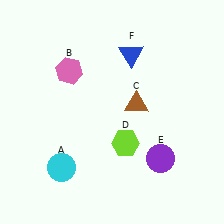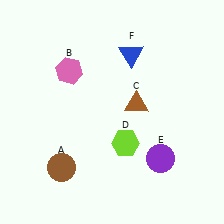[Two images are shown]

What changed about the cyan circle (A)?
In Image 1, A is cyan. In Image 2, it changed to brown.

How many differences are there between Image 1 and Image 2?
There is 1 difference between the two images.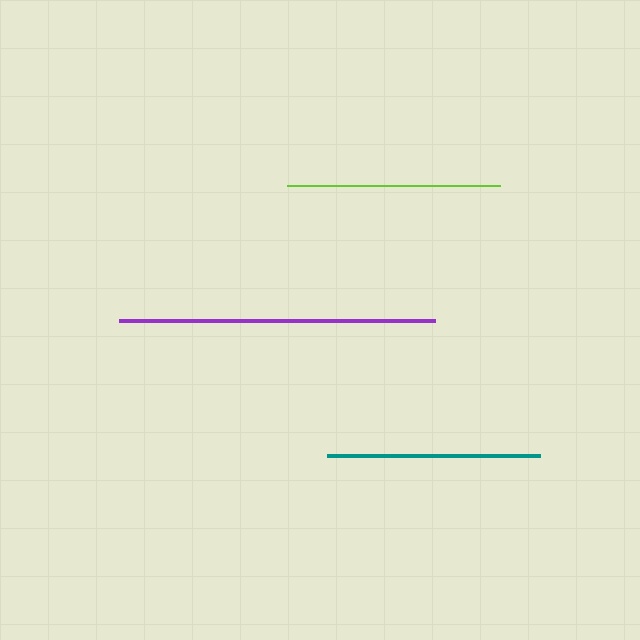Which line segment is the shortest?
The lime line is the shortest at approximately 213 pixels.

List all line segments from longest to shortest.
From longest to shortest: purple, teal, lime.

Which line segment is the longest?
The purple line is the longest at approximately 316 pixels.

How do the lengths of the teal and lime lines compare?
The teal and lime lines are approximately the same length.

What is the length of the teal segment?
The teal segment is approximately 213 pixels long.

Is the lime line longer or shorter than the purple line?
The purple line is longer than the lime line.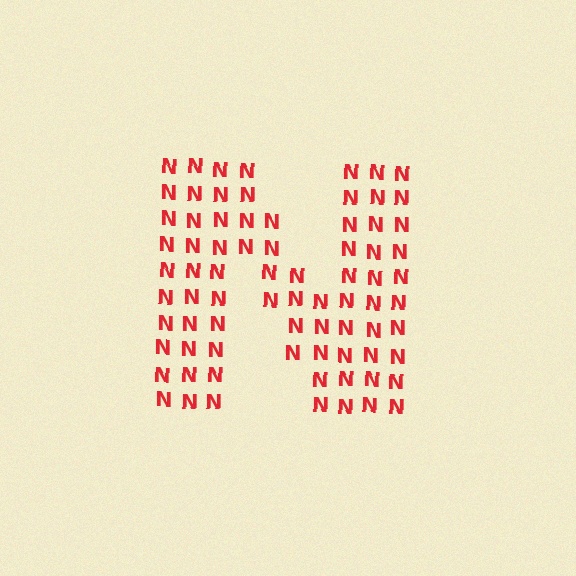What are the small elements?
The small elements are letter N's.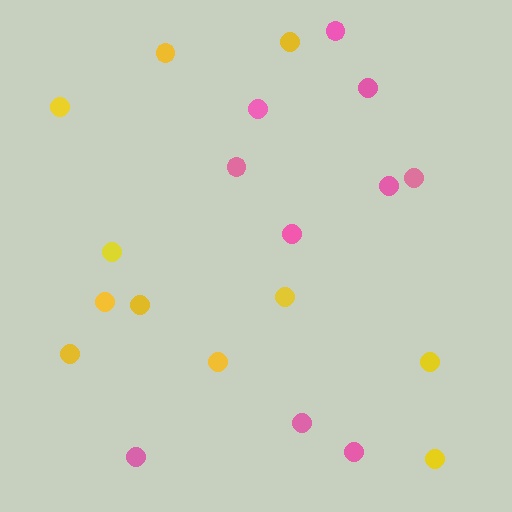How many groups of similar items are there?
There are 2 groups: one group of pink circles (10) and one group of yellow circles (11).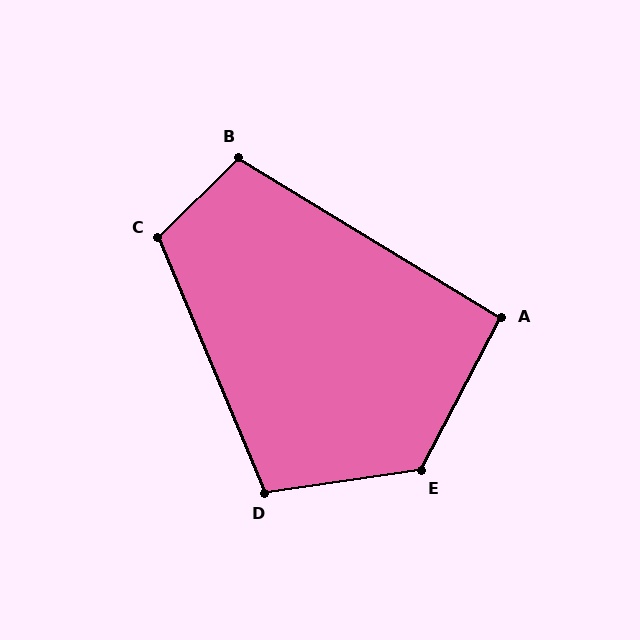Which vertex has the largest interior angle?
E, at approximately 126 degrees.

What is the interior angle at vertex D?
Approximately 105 degrees (obtuse).